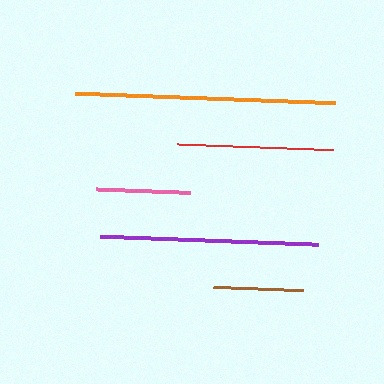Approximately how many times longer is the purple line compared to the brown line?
The purple line is approximately 2.4 times the length of the brown line.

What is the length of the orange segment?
The orange segment is approximately 262 pixels long.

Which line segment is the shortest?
The brown line is the shortest at approximately 90 pixels.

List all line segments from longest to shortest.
From longest to shortest: orange, purple, red, pink, brown.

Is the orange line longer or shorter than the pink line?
The orange line is longer than the pink line.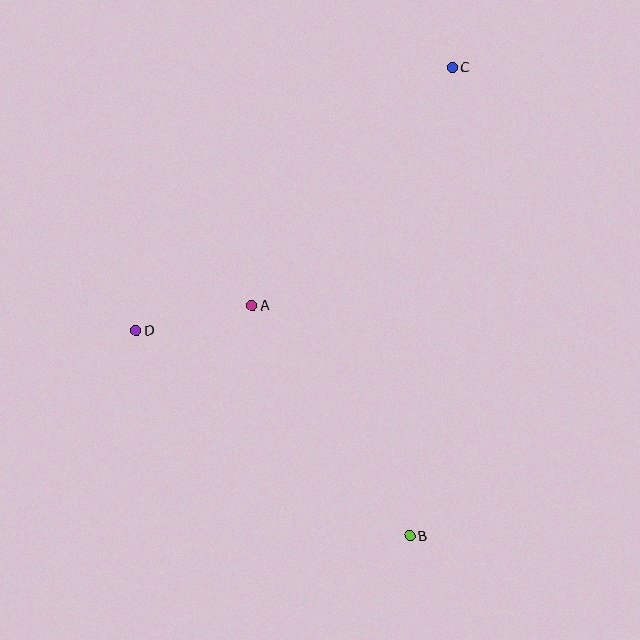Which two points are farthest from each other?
Points B and C are farthest from each other.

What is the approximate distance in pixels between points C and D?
The distance between C and D is approximately 412 pixels.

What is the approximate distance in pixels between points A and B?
The distance between A and B is approximately 279 pixels.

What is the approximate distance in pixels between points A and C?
The distance between A and C is approximately 311 pixels.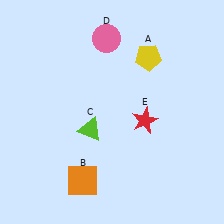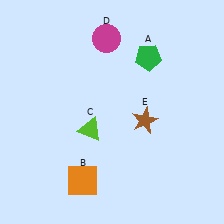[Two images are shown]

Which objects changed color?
A changed from yellow to green. D changed from pink to magenta. E changed from red to brown.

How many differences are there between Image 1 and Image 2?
There are 3 differences between the two images.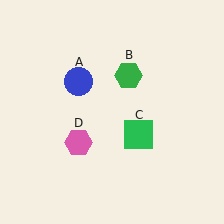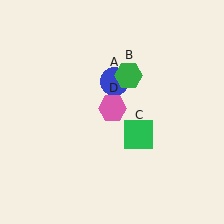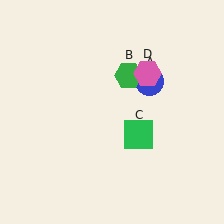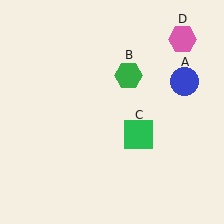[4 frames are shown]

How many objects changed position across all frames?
2 objects changed position: blue circle (object A), pink hexagon (object D).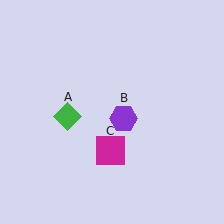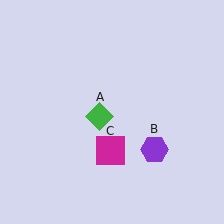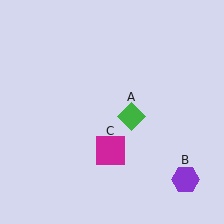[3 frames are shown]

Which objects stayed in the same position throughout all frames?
Magenta square (object C) remained stationary.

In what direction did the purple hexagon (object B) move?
The purple hexagon (object B) moved down and to the right.